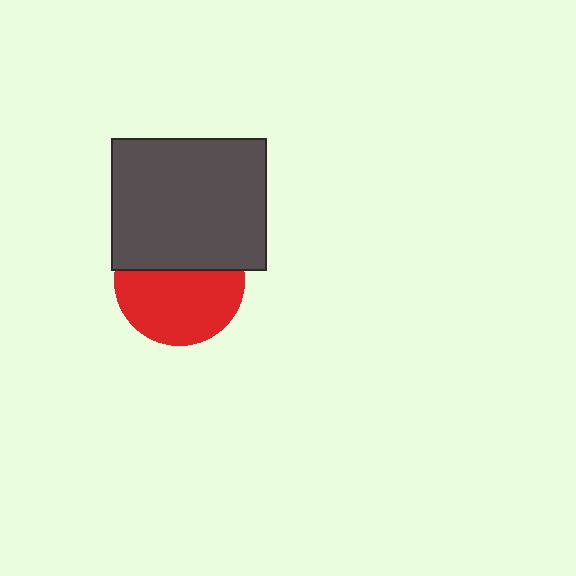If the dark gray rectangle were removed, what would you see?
You would see the complete red circle.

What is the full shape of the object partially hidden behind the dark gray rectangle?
The partially hidden object is a red circle.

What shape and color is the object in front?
The object in front is a dark gray rectangle.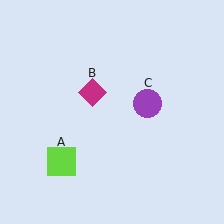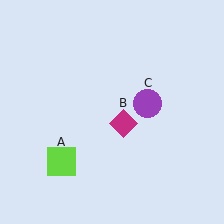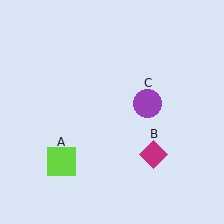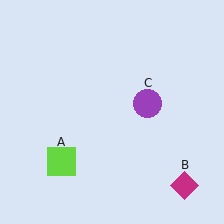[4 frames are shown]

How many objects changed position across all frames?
1 object changed position: magenta diamond (object B).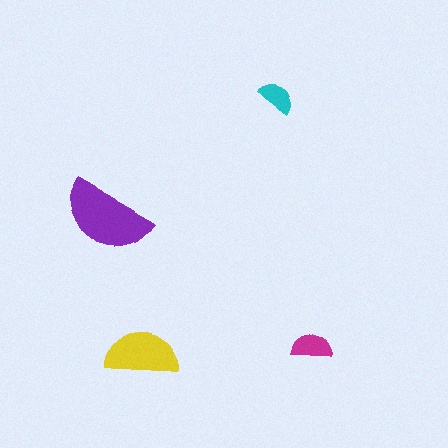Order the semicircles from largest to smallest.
the purple one, the yellow one, the magenta one, the cyan one.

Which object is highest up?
The cyan semicircle is topmost.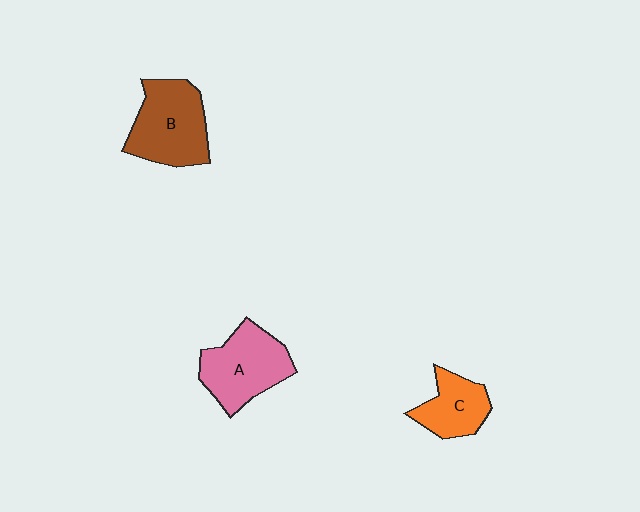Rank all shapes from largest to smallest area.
From largest to smallest: B (brown), A (pink), C (orange).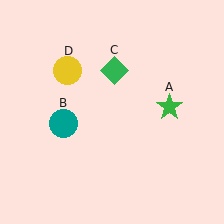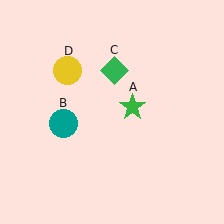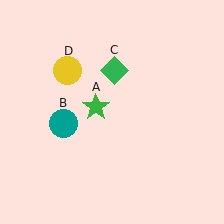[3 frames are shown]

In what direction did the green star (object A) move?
The green star (object A) moved left.